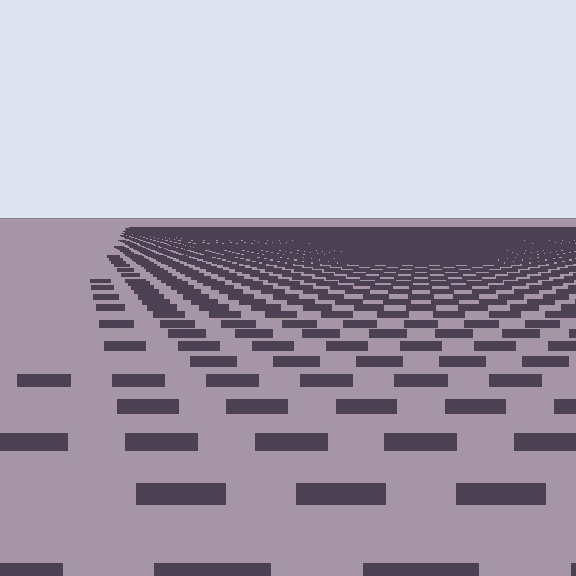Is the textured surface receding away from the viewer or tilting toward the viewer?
The surface is receding away from the viewer. Texture elements get smaller and denser toward the top.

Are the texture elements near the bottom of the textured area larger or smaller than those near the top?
Larger. Near the bottom, elements are closer to the viewer and appear at a bigger on-screen size.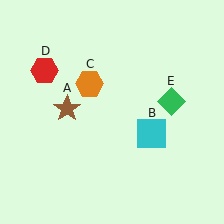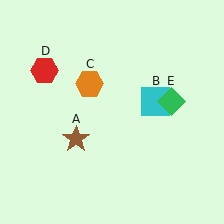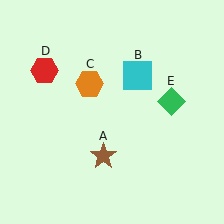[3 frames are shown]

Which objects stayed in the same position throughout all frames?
Orange hexagon (object C) and red hexagon (object D) and green diamond (object E) remained stationary.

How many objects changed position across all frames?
2 objects changed position: brown star (object A), cyan square (object B).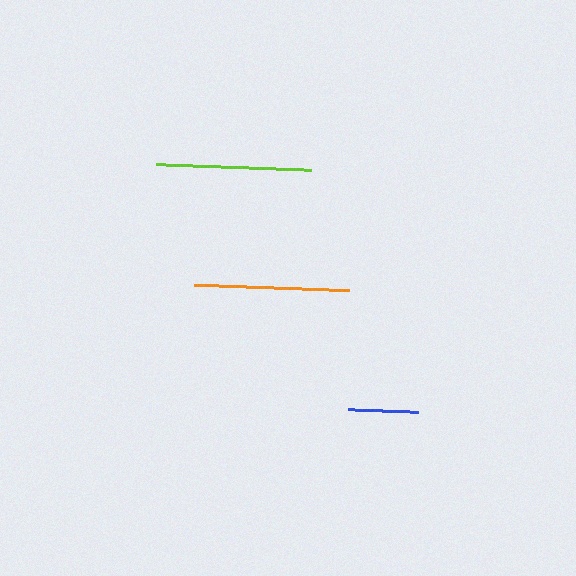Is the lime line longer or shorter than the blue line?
The lime line is longer than the blue line.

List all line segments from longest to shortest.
From longest to shortest: lime, orange, blue.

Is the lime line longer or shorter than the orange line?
The lime line is longer than the orange line.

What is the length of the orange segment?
The orange segment is approximately 155 pixels long.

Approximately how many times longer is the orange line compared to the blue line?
The orange line is approximately 2.2 times the length of the blue line.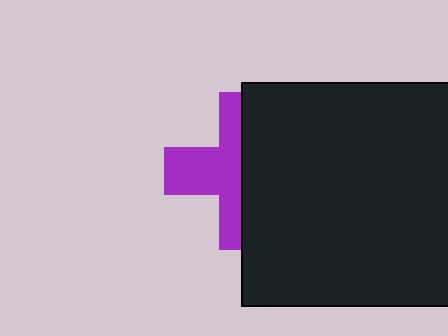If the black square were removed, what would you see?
You would see the complete purple cross.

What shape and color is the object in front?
The object in front is a black square.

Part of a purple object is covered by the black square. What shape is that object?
It is a cross.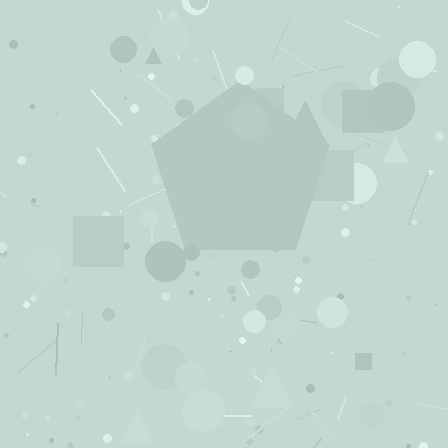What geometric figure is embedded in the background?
A pentagon is embedded in the background.